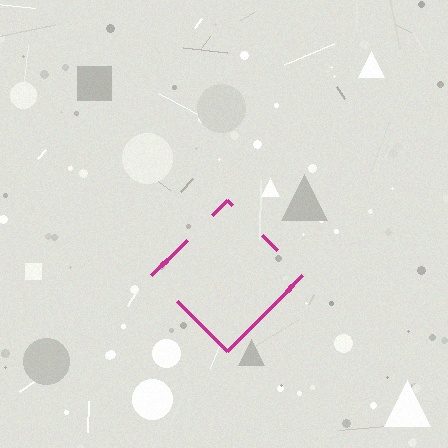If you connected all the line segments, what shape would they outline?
They would outline a diamond.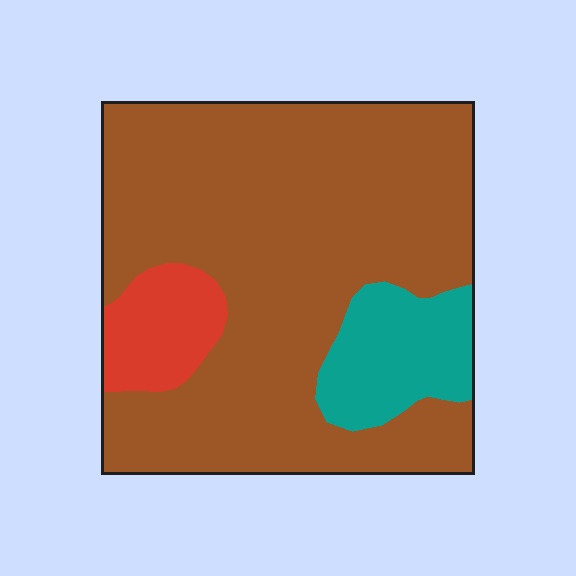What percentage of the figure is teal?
Teal covers about 15% of the figure.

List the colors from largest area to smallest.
From largest to smallest: brown, teal, red.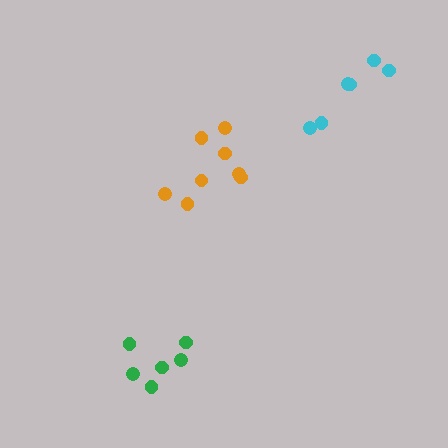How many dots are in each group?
Group 1: 8 dots, Group 2: 6 dots, Group 3: 6 dots (20 total).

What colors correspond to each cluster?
The clusters are colored: orange, green, cyan.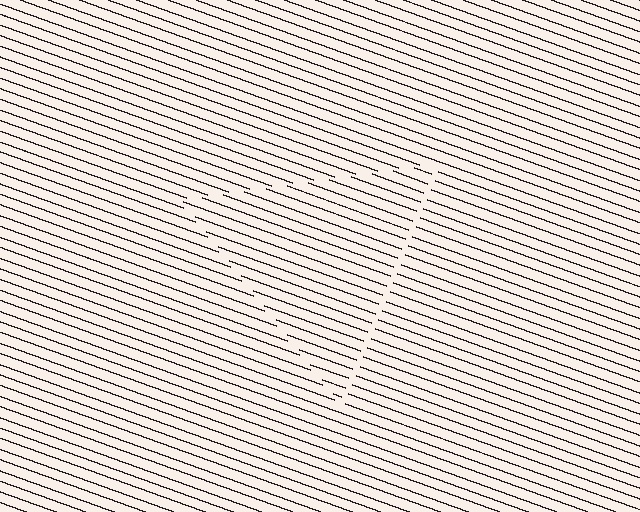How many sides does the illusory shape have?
3 sides — the line-ends trace a triangle.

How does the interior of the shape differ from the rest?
The interior of the shape contains the same grating, shifted by half a period — the contour is defined by the phase discontinuity where line-ends from the inner and outer gratings abut.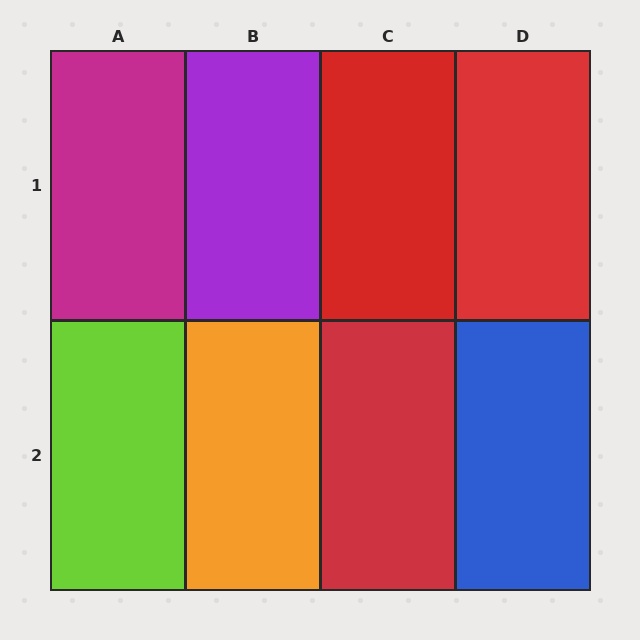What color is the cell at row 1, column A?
Magenta.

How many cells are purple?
1 cell is purple.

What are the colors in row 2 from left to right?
Lime, orange, red, blue.